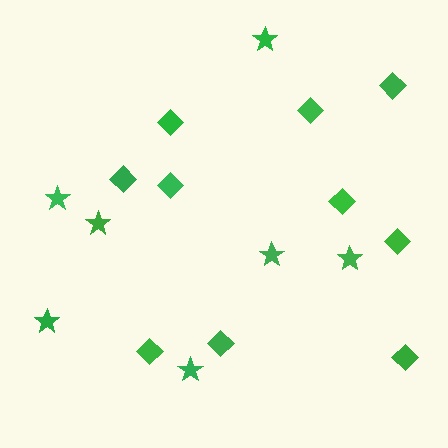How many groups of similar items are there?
There are 2 groups: one group of diamonds (10) and one group of stars (7).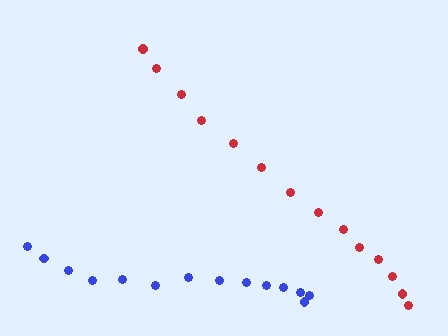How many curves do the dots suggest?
There are 2 distinct paths.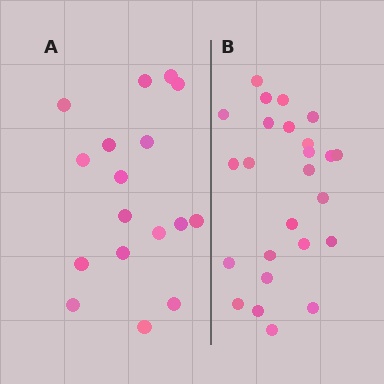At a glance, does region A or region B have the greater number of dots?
Region B (the right region) has more dots.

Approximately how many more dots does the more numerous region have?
Region B has roughly 8 or so more dots than region A.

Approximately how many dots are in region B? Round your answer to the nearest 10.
About 20 dots. (The exact count is 25, which rounds to 20.)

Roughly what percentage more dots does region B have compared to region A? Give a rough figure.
About 45% more.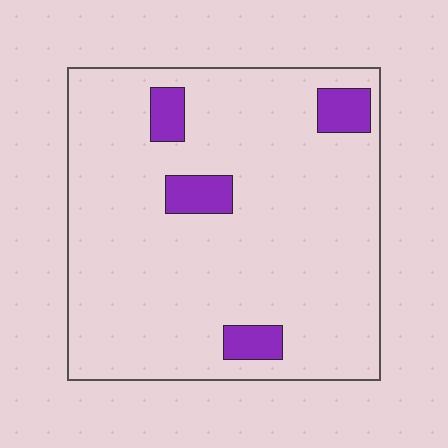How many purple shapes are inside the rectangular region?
4.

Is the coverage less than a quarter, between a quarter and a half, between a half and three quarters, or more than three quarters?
Less than a quarter.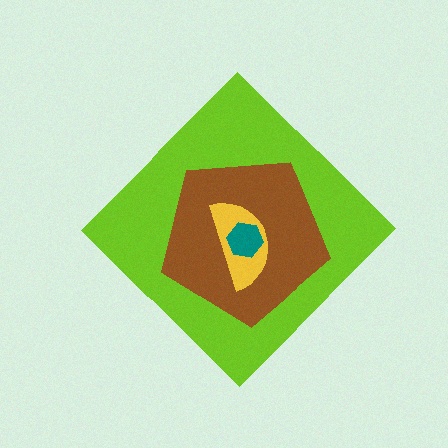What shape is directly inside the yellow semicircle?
The teal hexagon.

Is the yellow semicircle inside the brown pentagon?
Yes.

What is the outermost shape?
The lime diamond.